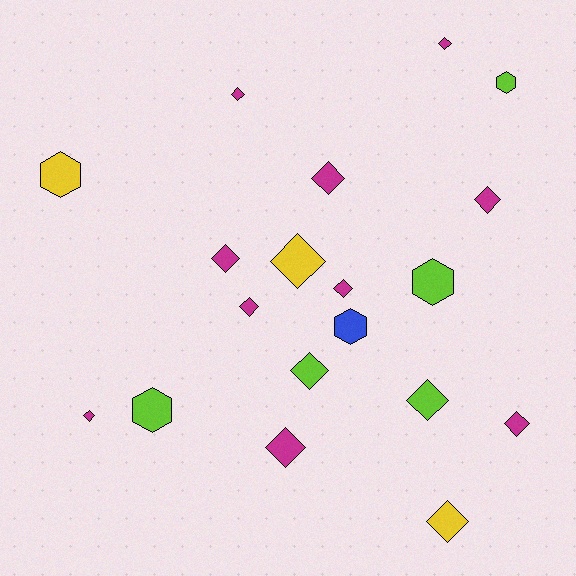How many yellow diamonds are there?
There are 2 yellow diamonds.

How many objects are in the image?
There are 19 objects.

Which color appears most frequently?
Magenta, with 10 objects.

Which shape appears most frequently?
Diamond, with 14 objects.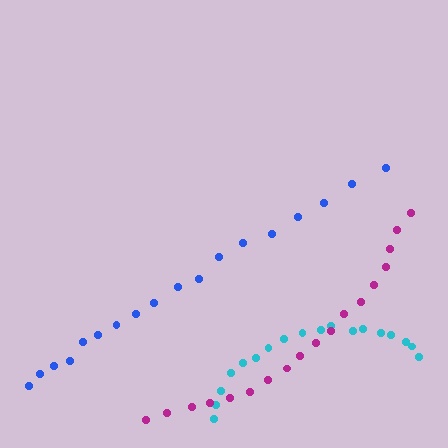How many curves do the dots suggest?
There are 3 distinct paths.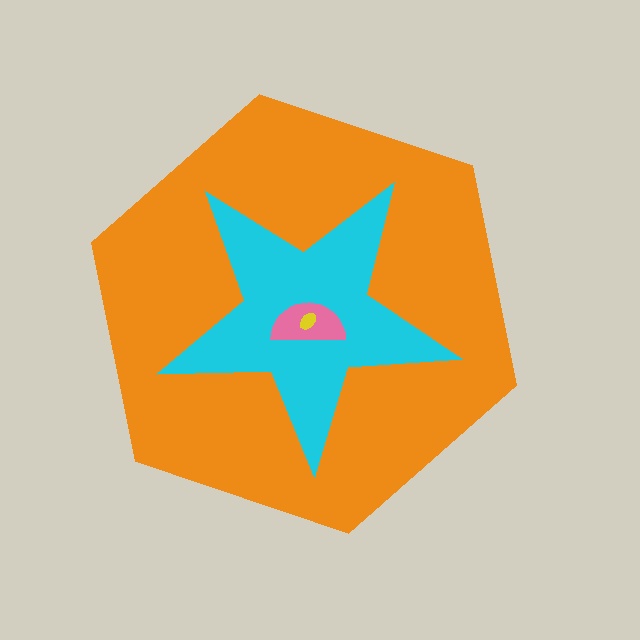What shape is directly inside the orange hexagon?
The cyan star.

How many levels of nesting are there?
4.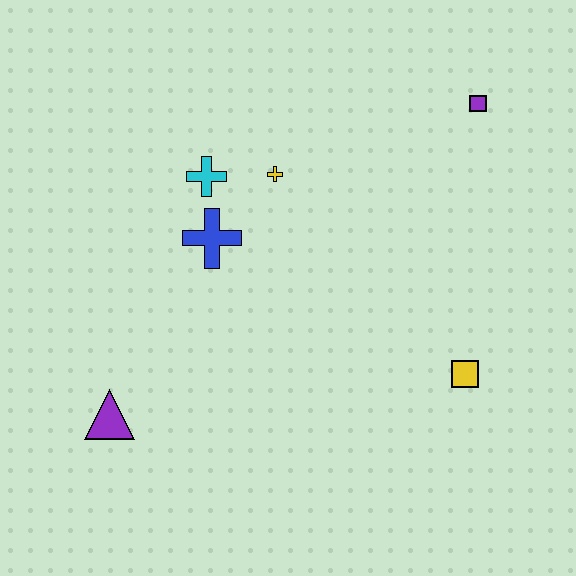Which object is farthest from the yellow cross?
The purple triangle is farthest from the yellow cross.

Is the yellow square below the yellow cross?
Yes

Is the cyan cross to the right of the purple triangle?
Yes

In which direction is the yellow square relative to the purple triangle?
The yellow square is to the right of the purple triangle.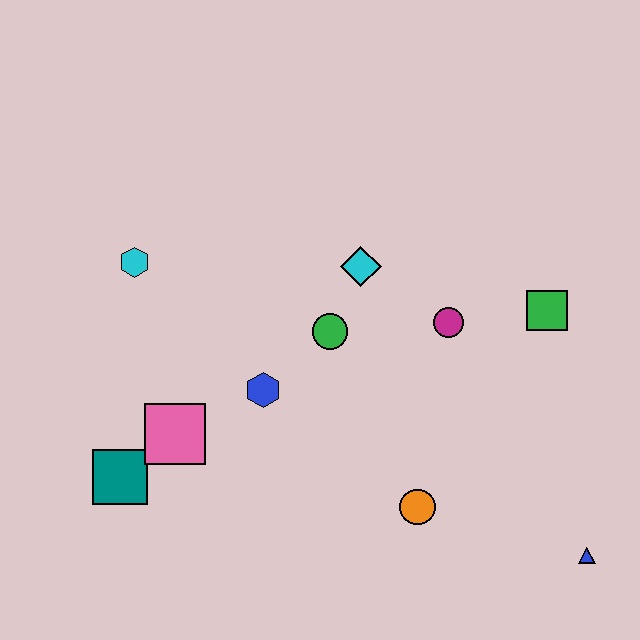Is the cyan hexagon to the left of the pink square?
Yes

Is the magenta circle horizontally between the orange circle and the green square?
Yes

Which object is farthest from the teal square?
The blue triangle is farthest from the teal square.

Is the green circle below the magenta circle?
Yes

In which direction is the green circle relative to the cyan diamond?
The green circle is below the cyan diamond.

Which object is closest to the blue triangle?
The orange circle is closest to the blue triangle.